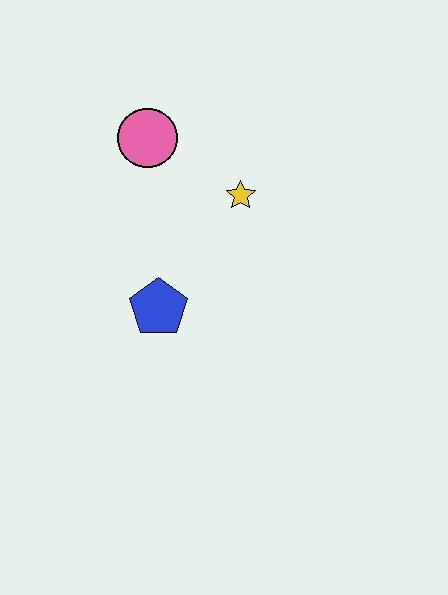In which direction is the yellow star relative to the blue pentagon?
The yellow star is above the blue pentagon.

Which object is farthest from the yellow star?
The blue pentagon is farthest from the yellow star.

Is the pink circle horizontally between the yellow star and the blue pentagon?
No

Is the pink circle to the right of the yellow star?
No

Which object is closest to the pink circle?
The yellow star is closest to the pink circle.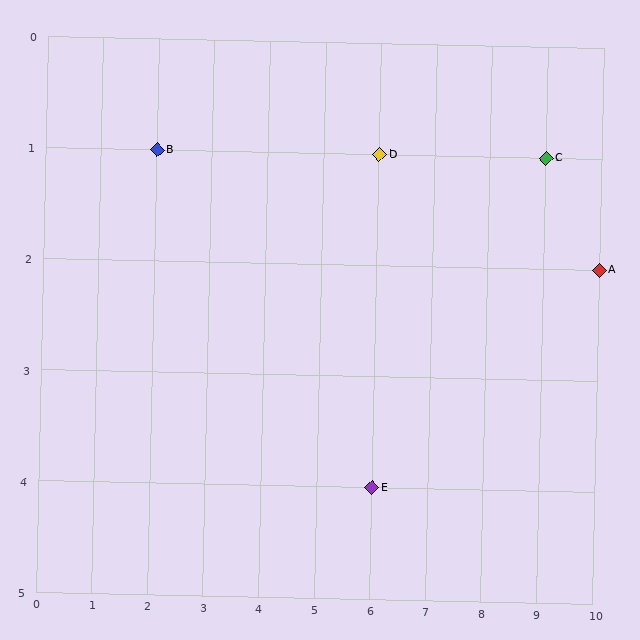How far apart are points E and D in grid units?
Points E and D are 3 rows apart.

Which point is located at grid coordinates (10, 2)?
Point A is at (10, 2).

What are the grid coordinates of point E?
Point E is at grid coordinates (6, 4).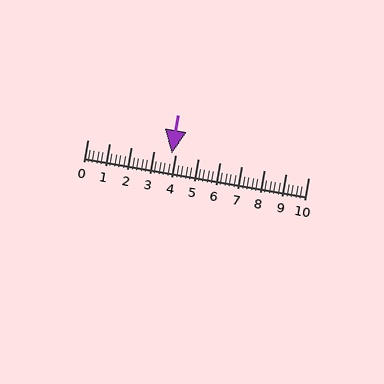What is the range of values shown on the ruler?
The ruler shows values from 0 to 10.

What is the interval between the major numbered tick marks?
The major tick marks are spaced 1 units apart.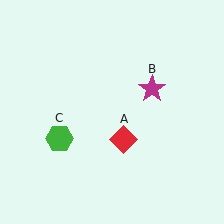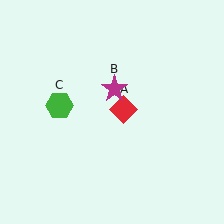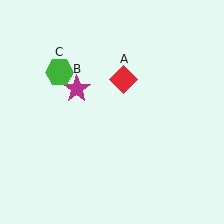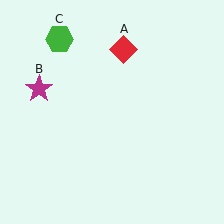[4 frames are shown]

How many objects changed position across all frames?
3 objects changed position: red diamond (object A), magenta star (object B), green hexagon (object C).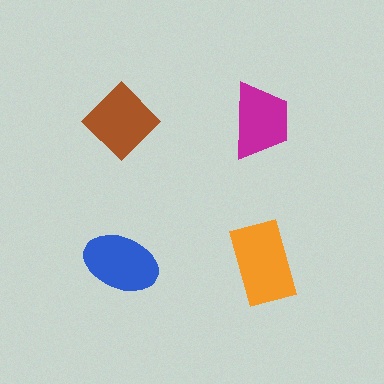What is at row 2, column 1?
A blue ellipse.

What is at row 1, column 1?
A brown diamond.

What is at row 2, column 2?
An orange rectangle.